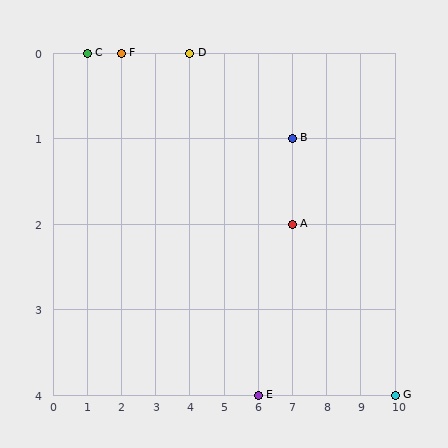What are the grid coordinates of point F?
Point F is at grid coordinates (2, 0).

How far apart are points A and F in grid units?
Points A and F are 5 columns and 2 rows apart (about 5.4 grid units diagonally).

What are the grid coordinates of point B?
Point B is at grid coordinates (7, 1).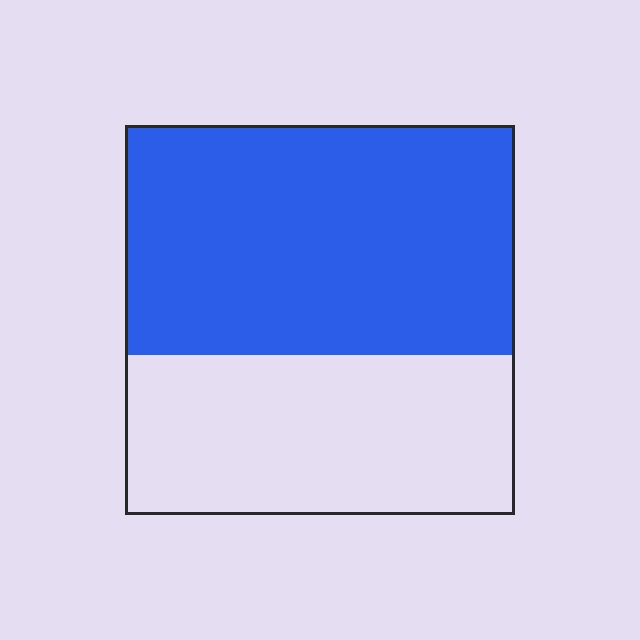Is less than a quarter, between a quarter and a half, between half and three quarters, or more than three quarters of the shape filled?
Between half and three quarters.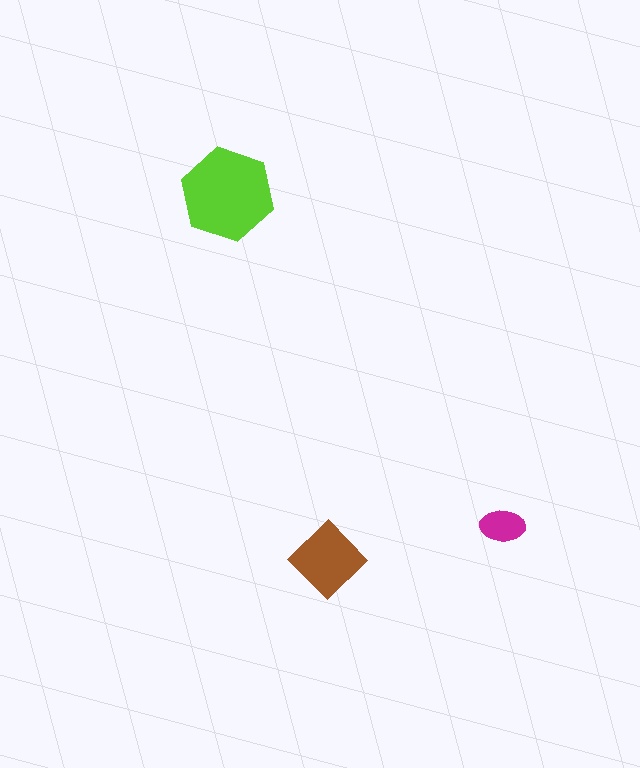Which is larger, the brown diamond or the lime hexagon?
The lime hexagon.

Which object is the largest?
The lime hexagon.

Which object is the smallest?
The magenta ellipse.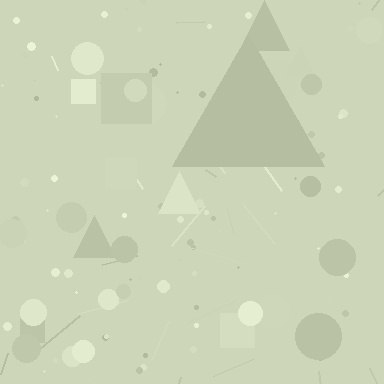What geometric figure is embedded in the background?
A triangle is embedded in the background.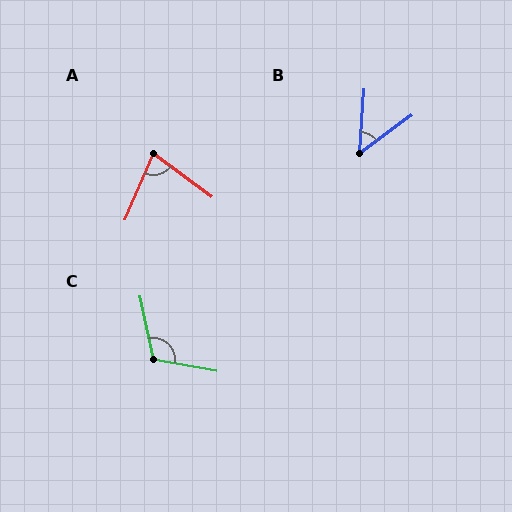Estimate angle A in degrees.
Approximately 77 degrees.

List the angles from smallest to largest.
B (49°), A (77°), C (112°).